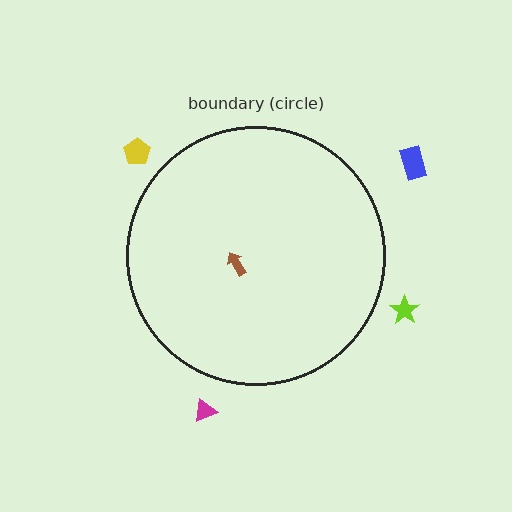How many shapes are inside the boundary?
1 inside, 4 outside.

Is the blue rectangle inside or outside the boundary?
Outside.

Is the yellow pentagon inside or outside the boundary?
Outside.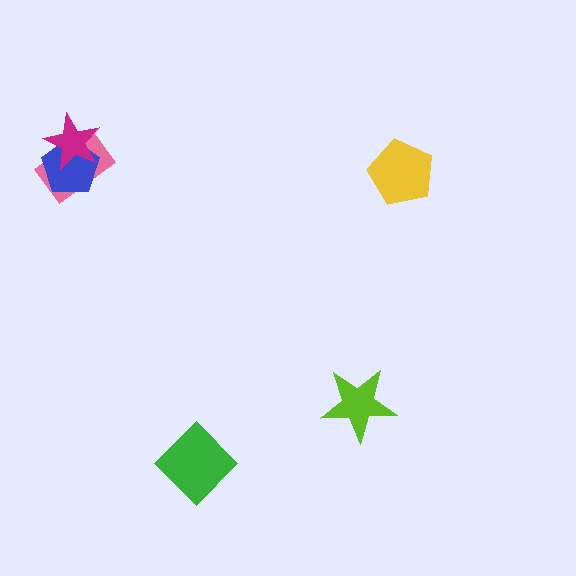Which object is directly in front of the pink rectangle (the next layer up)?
The blue pentagon is directly in front of the pink rectangle.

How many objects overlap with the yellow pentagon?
0 objects overlap with the yellow pentagon.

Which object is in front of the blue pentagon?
The magenta star is in front of the blue pentagon.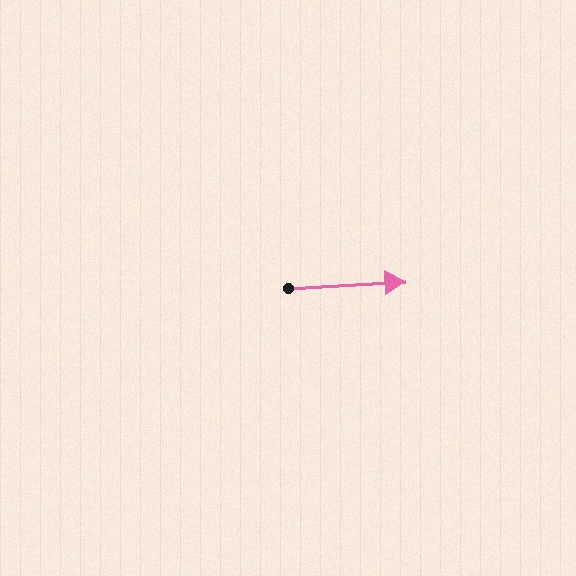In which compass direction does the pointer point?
East.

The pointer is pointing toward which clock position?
Roughly 3 o'clock.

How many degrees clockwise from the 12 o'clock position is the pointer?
Approximately 87 degrees.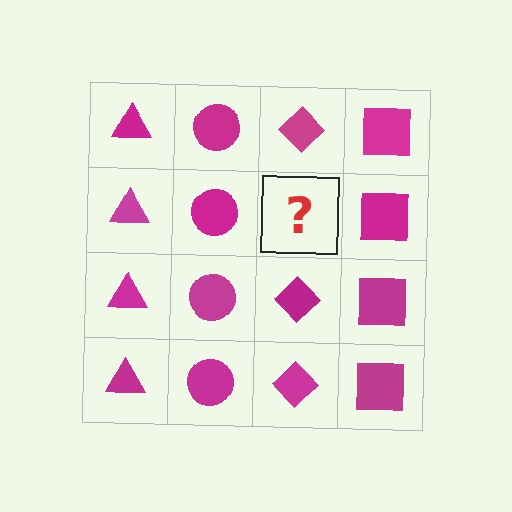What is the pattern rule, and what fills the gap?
The rule is that each column has a consistent shape. The gap should be filled with a magenta diamond.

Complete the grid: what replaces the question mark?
The question mark should be replaced with a magenta diamond.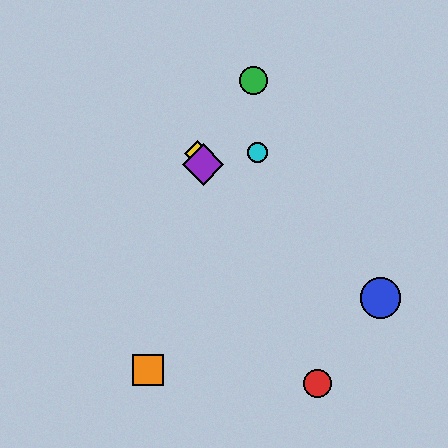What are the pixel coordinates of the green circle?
The green circle is at (253, 80).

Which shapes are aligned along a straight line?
The red circle, the yellow diamond, the purple diamond are aligned along a straight line.